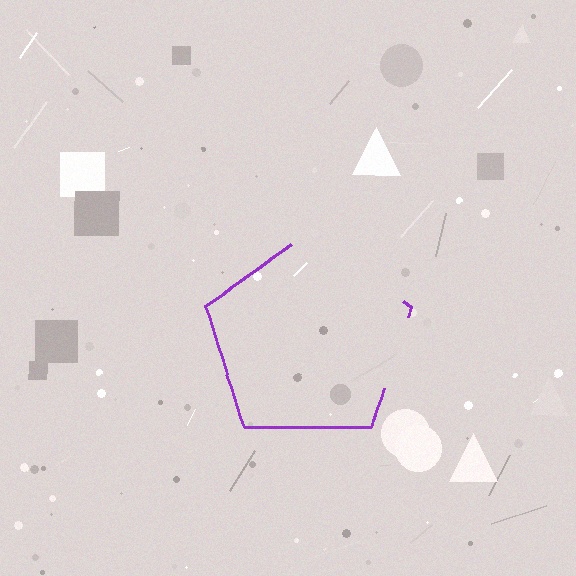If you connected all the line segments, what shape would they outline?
They would outline a pentagon.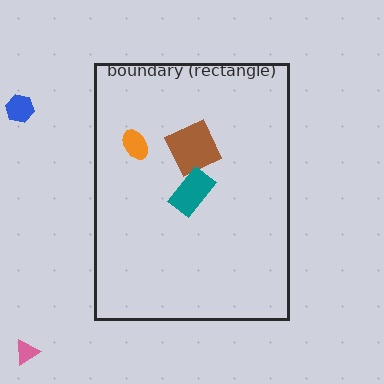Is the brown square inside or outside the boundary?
Inside.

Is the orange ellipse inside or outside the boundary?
Inside.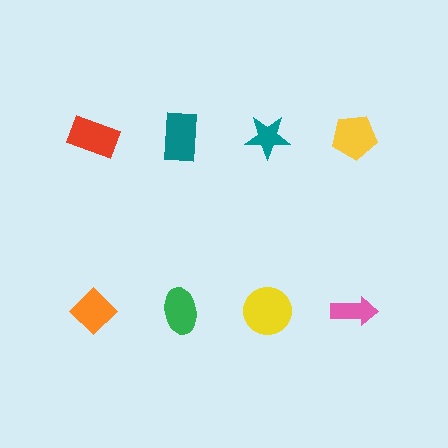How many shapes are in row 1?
4 shapes.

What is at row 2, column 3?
A yellow circle.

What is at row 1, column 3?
A teal star.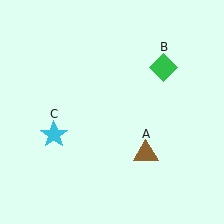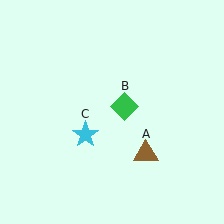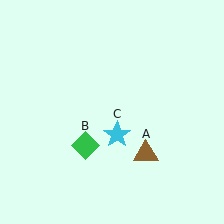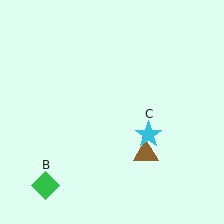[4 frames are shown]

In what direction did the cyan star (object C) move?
The cyan star (object C) moved right.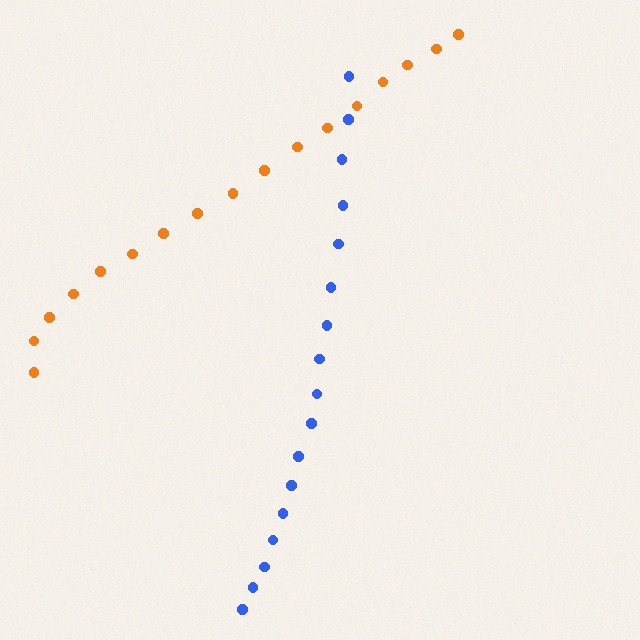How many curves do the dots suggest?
There are 2 distinct paths.